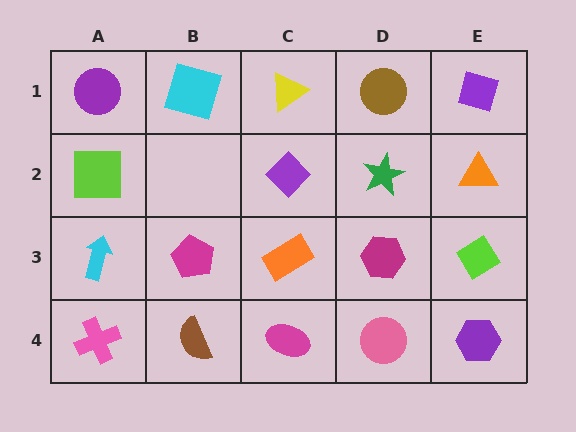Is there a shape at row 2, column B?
No, that cell is empty.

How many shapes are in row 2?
4 shapes.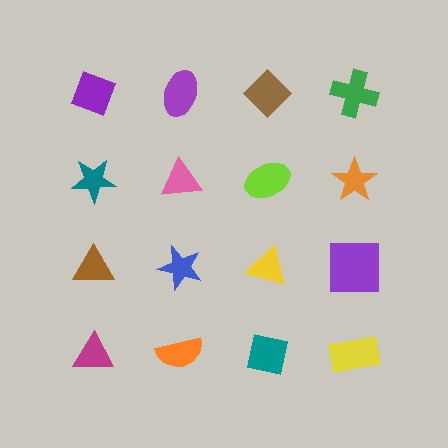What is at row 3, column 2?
A blue star.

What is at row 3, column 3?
A yellow triangle.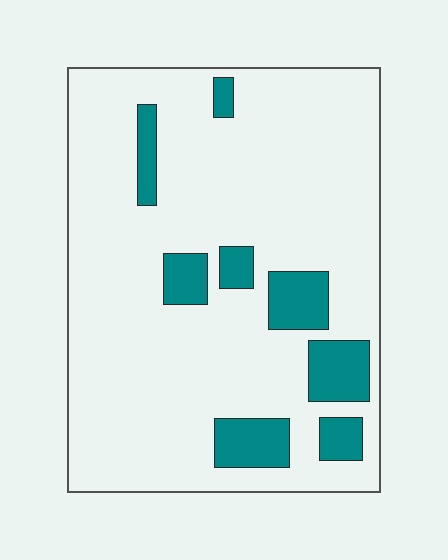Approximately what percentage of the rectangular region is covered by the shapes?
Approximately 15%.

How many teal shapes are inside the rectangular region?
8.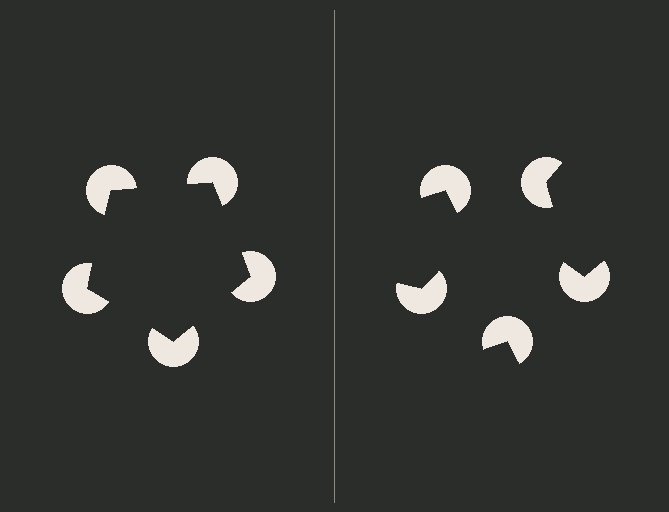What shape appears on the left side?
An illusory pentagon.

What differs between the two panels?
The pac-man discs are positioned identically on both sides; only the wedge orientations differ. On the left they align to a pentagon; on the right they are misaligned.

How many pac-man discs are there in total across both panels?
10 — 5 on each side.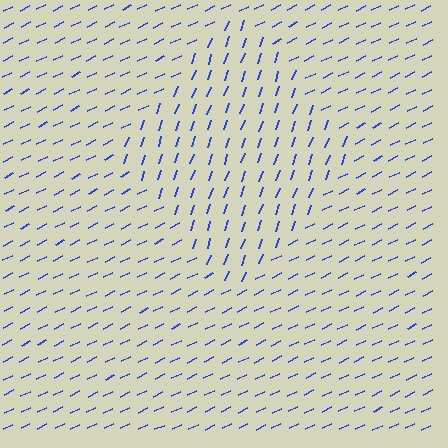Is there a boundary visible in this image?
Yes, there is a texture boundary formed by a change in line orientation.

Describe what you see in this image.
The image is filled with small blue line segments. A diamond region in the image has lines oriented differently from the surrounding lines, creating a visible texture boundary.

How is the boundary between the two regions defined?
The boundary is defined purely by a change in line orientation (approximately 45 degrees difference). All lines are the same color and thickness.